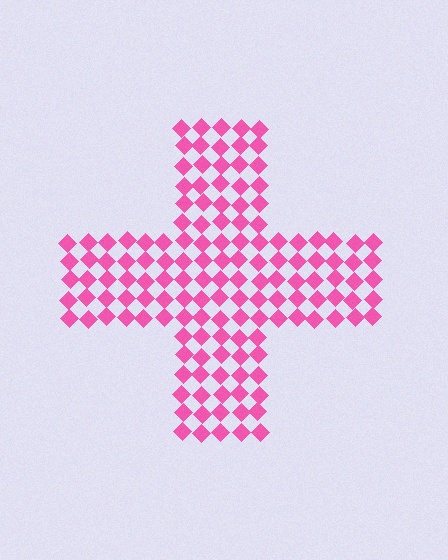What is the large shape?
The large shape is a cross.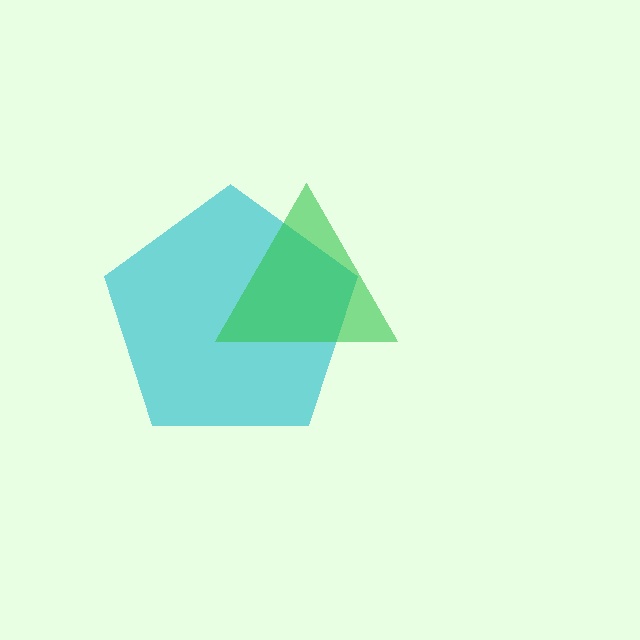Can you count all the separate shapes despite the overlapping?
Yes, there are 2 separate shapes.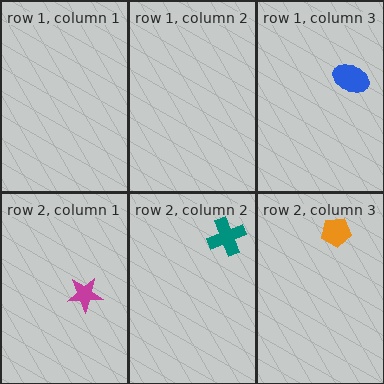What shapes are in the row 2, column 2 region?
The teal cross.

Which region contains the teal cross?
The row 2, column 2 region.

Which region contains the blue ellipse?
The row 1, column 3 region.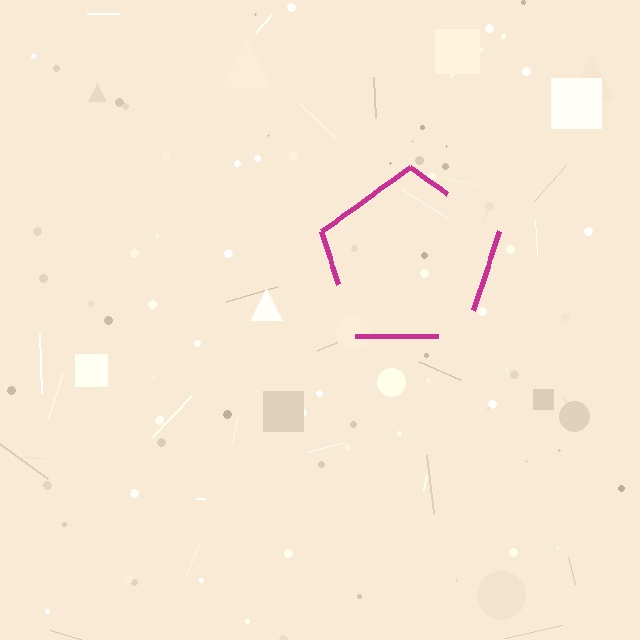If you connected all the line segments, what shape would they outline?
They would outline a pentagon.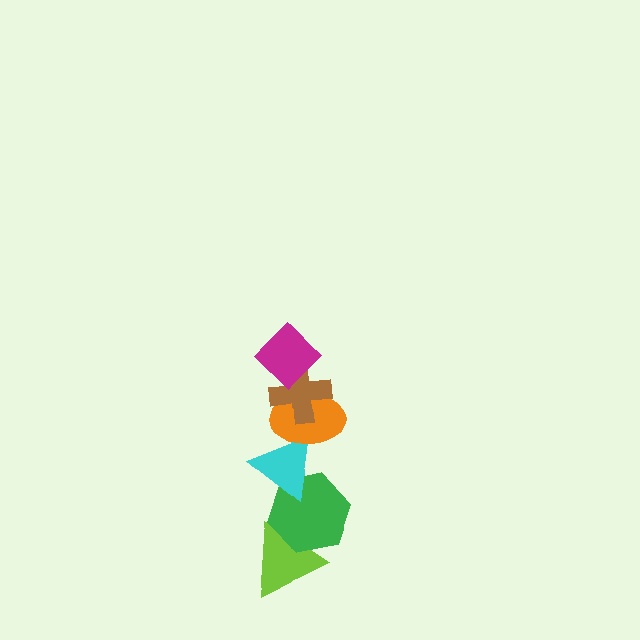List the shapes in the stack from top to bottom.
From top to bottom: the magenta diamond, the brown cross, the orange ellipse, the cyan triangle, the green hexagon, the lime triangle.